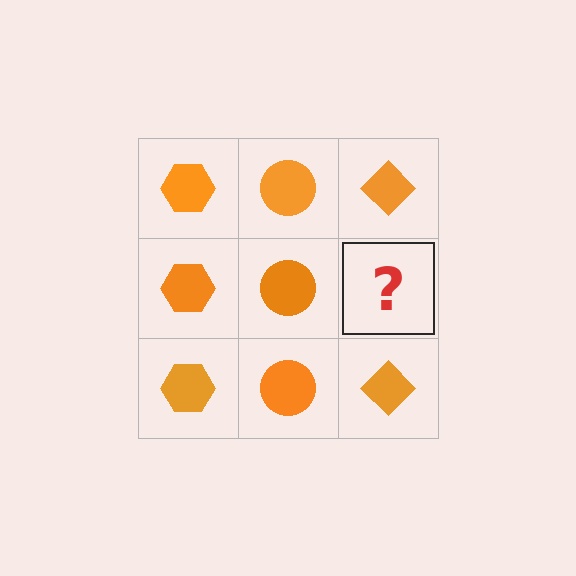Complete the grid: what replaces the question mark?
The question mark should be replaced with an orange diamond.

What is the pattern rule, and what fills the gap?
The rule is that each column has a consistent shape. The gap should be filled with an orange diamond.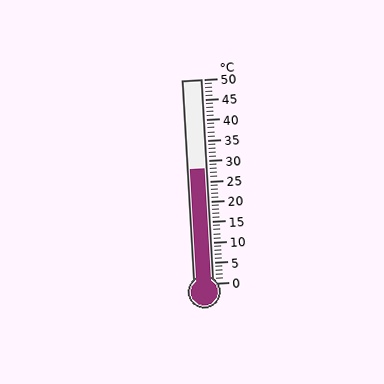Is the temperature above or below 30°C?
The temperature is below 30°C.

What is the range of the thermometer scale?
The thermometer scale ranges from 0°C to 50°C.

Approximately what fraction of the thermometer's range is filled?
The thermometer is filled to approximately 55% of its range.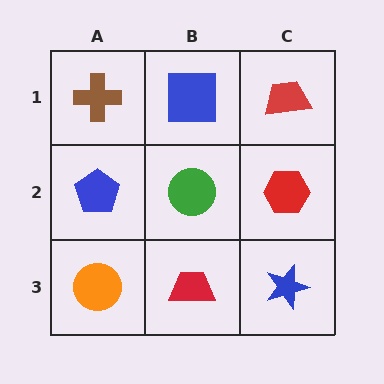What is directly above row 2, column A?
A brown cross.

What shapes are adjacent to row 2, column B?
A blue square (row 1, column B), a red trapezoid (row 3, column B), a blue pentagon (row 2, column A), a red hexagon (row 2, column C).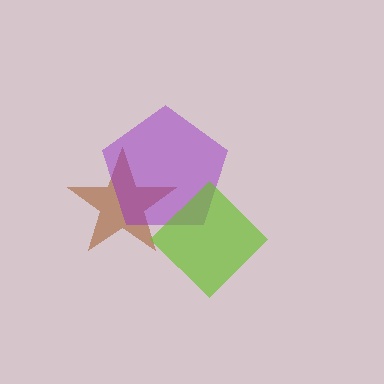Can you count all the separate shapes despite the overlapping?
Yes, there are 3 separate shapes.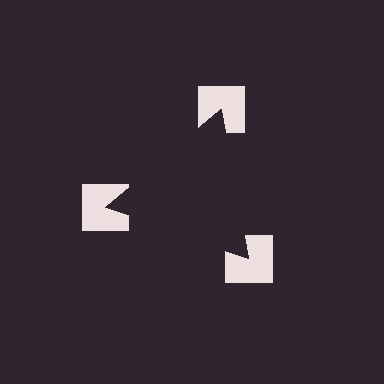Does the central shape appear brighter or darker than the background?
It typically appears slightly darker than the background, even though no actual brightness change is drawn.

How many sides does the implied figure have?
3 sides.